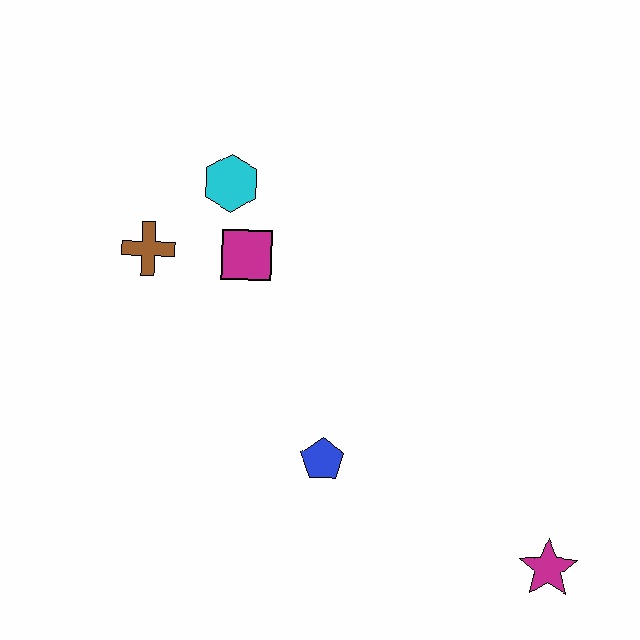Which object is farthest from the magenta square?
The magenta star is farthest from the magenta square.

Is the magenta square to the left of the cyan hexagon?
No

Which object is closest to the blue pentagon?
The magenta square is closest to the blue pentagon.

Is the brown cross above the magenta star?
Yes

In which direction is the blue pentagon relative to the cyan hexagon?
The blue pentagon is below the cyan hexagon.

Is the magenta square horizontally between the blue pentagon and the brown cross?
Yes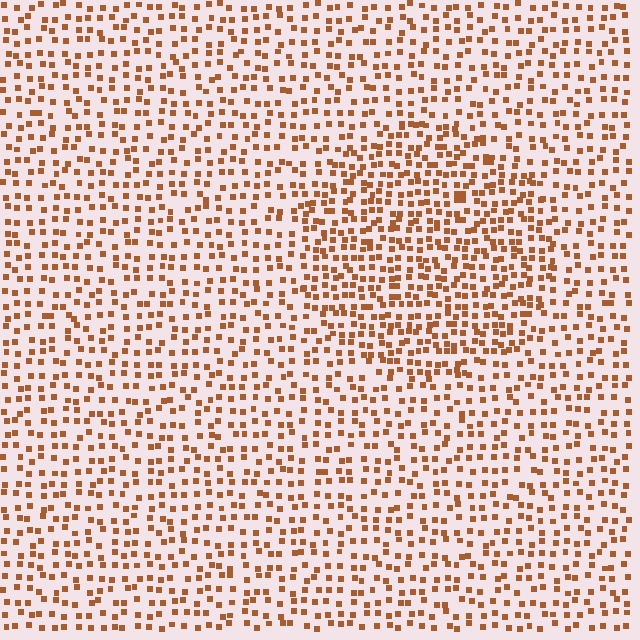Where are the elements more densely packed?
The elements are more densely packed inside the circle boundary.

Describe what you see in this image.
The image contains small brown elements arranged at two different densities. A circle-shaped region is visible where the elements are more densely packed than the surrounding area.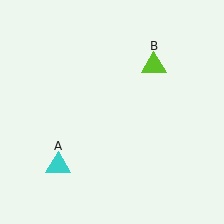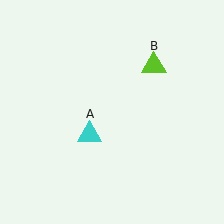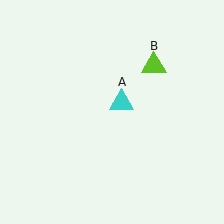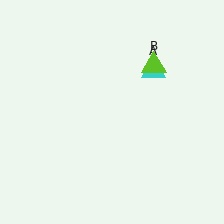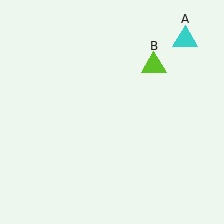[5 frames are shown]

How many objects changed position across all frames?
1 object changed position: cyan triangle (object A).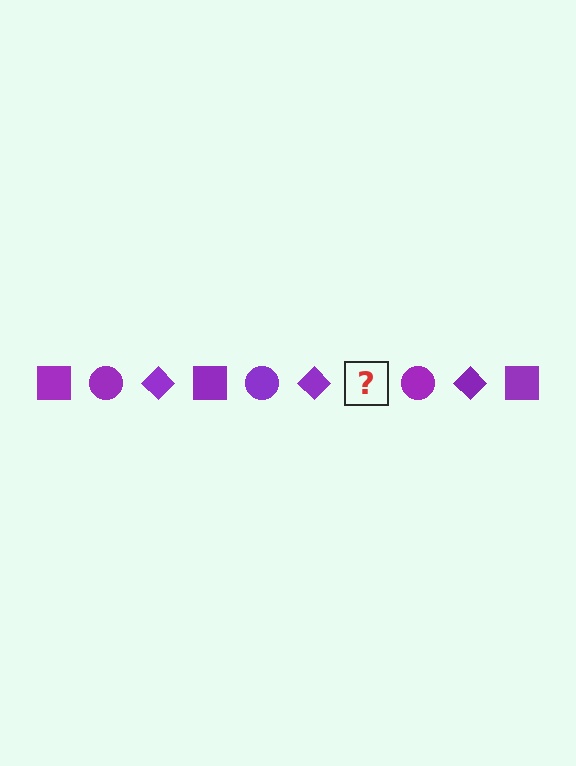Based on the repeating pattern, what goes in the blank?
The blank should be a purple square.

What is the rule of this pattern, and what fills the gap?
The rule is that the pattern cycles through square, circle, diamond shapes in purple. The gap should be filled with a purple square.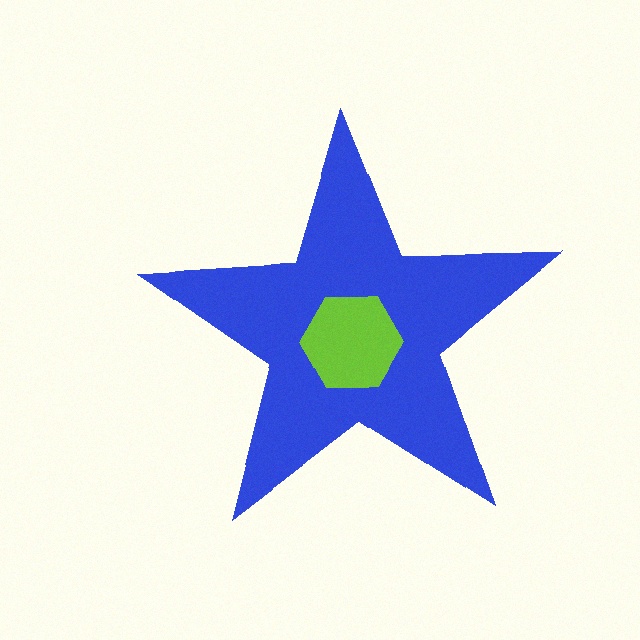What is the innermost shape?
The lime hexagon.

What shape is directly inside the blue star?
The lime hexagon.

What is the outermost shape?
The blue star.